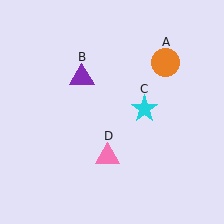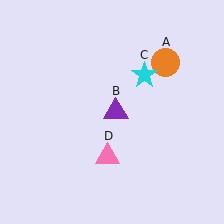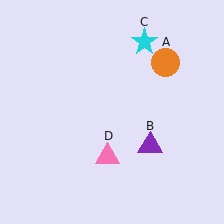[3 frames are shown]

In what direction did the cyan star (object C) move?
The cyan star (object C) moved up.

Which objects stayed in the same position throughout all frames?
Orange circle (object A) and pink triangle (object D) remained stationary.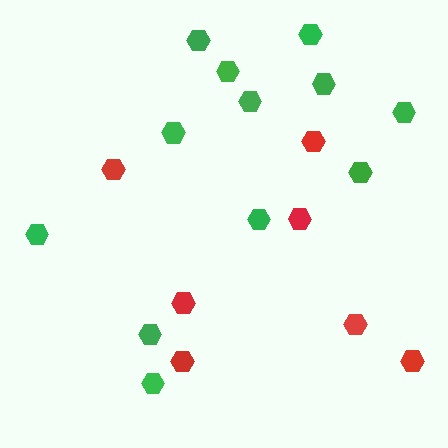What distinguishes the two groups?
There are 2 groups: one group of red hexagons (7) and one group of green hexagons (12).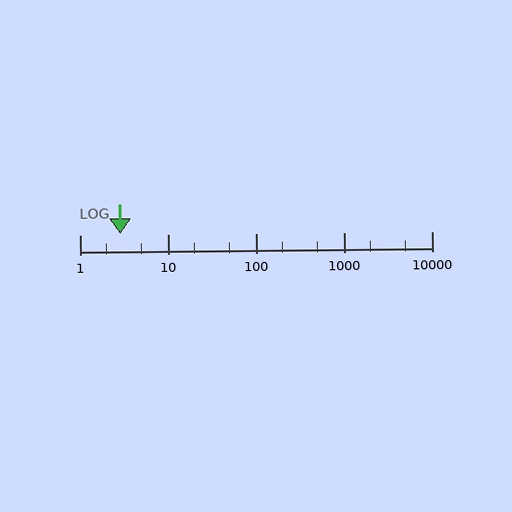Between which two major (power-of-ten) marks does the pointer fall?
The pointer is between 1 and 10.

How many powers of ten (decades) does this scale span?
The scale spans 4 decades, from 1 to 10000.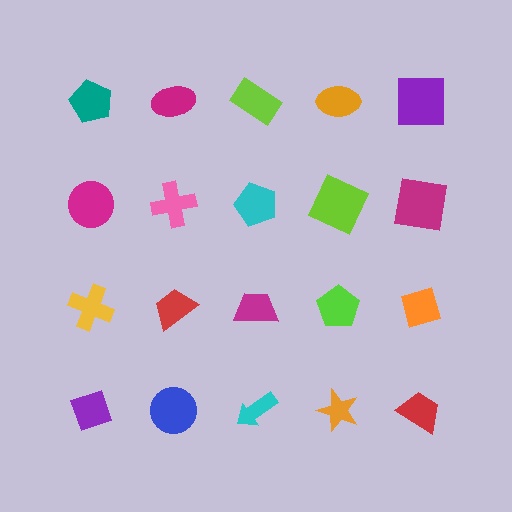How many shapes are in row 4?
5 shapes.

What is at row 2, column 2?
A pink cross.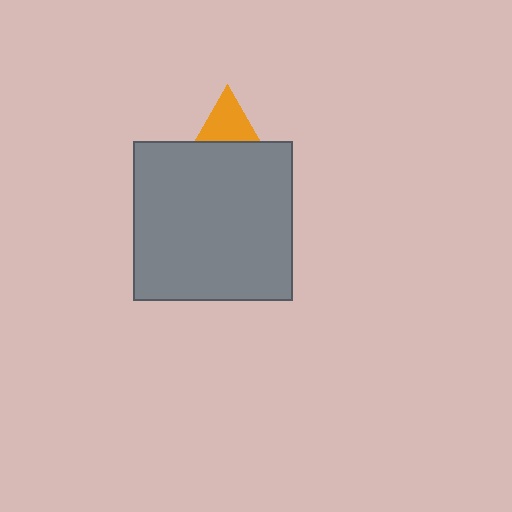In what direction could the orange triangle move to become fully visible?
The orange triangle could move up. That would shift it out from behind the gray square entirely.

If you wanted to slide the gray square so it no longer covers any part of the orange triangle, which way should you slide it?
Slide it down — that is the most direct way to separate the two shapes.